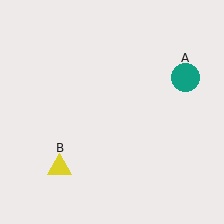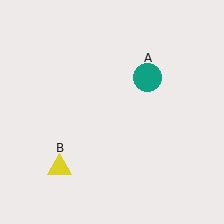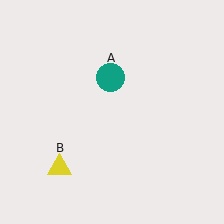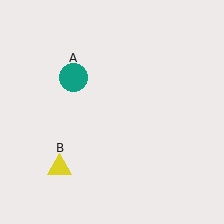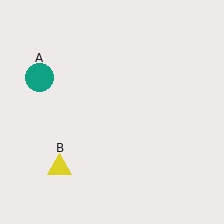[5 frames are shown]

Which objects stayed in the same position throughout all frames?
Yellow triangle (object B) remained stationary.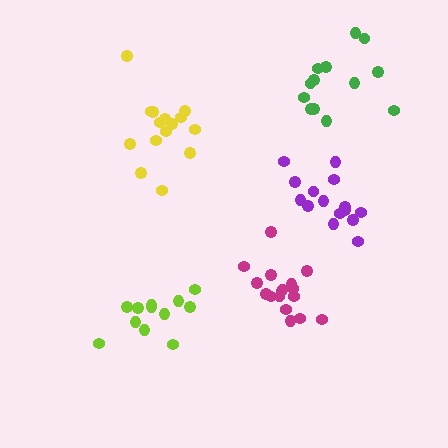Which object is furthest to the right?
The green cluster is rightmost.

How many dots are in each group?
Group 1: 15 dots, Group 2: 12 dots, Group 3: 13 dots, Group 4: 18 dots, Group 5: 15 dots (73 total).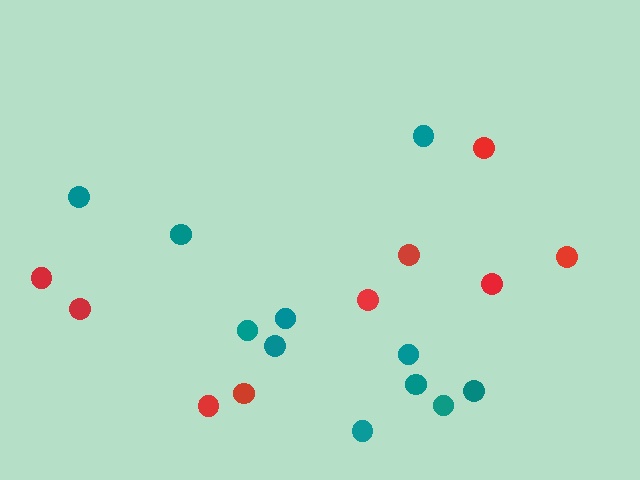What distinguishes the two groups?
There are 2 groups: one group of teal circles (11) and one group of red circles (9).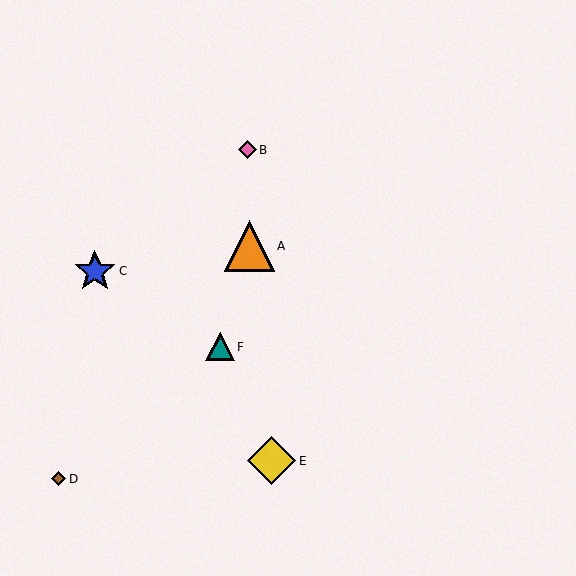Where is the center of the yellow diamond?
The center of the yellow diamond is at (271, 461).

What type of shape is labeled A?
Shape A is an orange triangle.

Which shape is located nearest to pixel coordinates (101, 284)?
The blue star (labeled C) at (95, 271) is nearest to that location.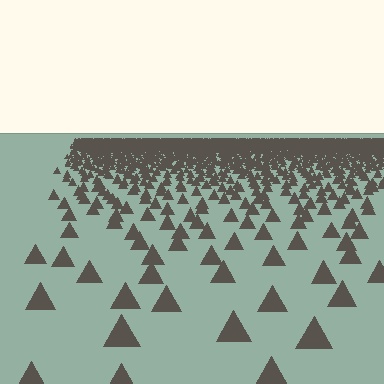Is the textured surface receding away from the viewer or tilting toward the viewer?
The surface is receding away from the viewer. Texture elements get smaller and denser toward the top.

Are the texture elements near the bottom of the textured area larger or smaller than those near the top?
Larger. Near the bottom, elements are closer to the viewer and appear at a bigger on-screen size.